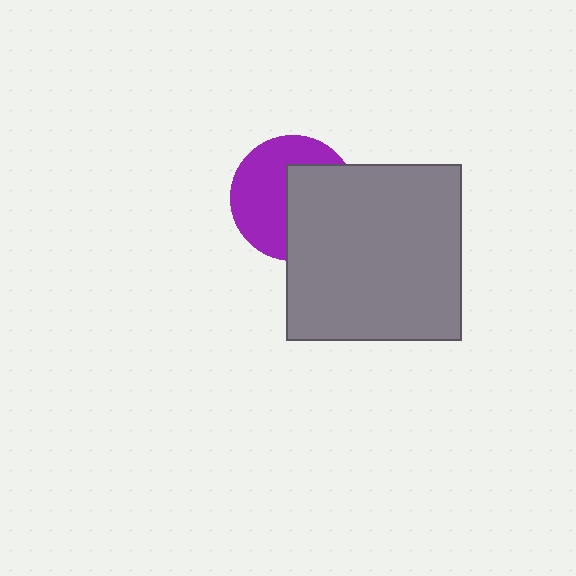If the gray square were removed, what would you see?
You would see the complete purple circle.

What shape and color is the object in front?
The object in front is a gray square.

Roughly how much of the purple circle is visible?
About half of it is visible (roughly 53%).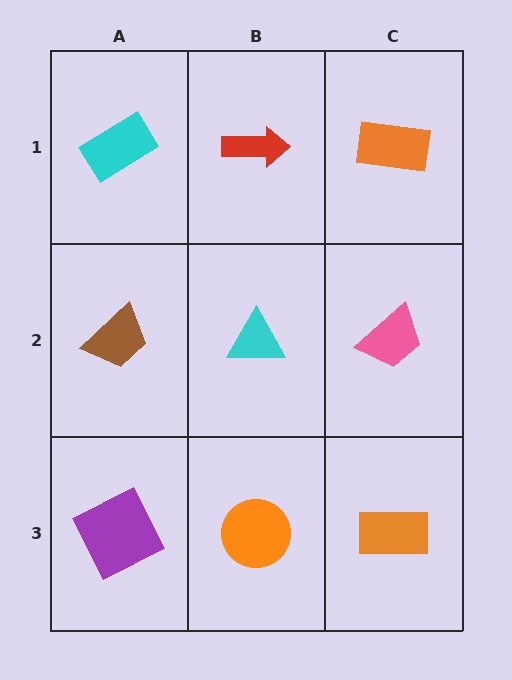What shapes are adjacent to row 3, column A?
A brown trapezoid (row 2, column A), an orange circle (row 3, column B).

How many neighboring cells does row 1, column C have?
2.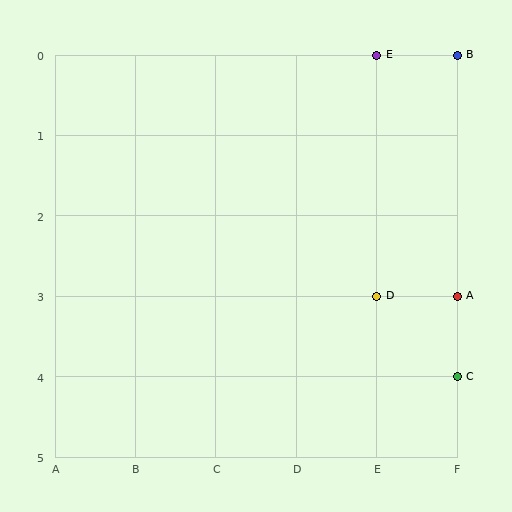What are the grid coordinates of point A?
Point A is at grid coordinates (F, 3).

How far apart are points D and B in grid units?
Points D and B are 1 column and 3 rows apart (about 3.2 grid units diagonally).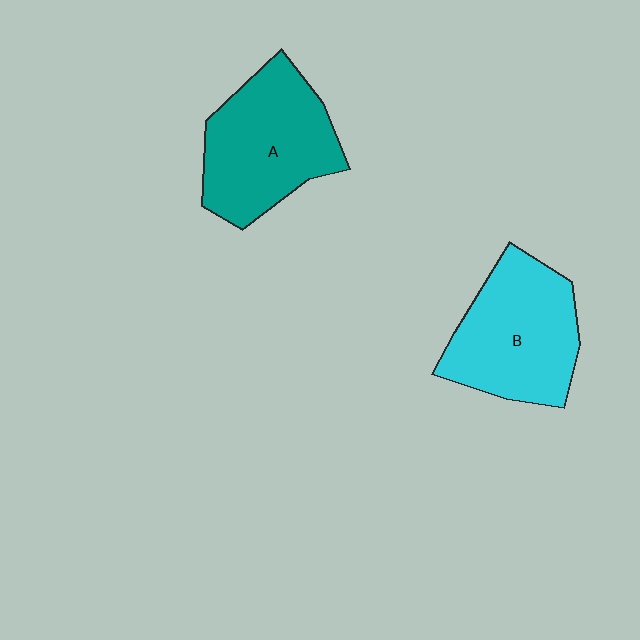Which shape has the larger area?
Shape A (teal).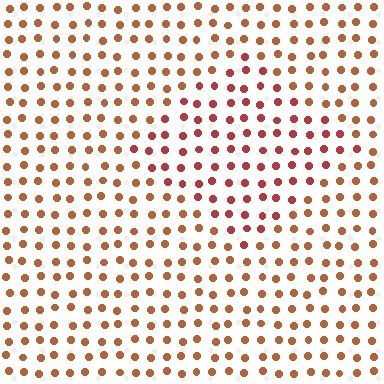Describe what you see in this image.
The image is filled with small brown elements in a uniform arrangement. A diamond-shaped region is visible where the elements are tinted to a slightly different hue, forming a subtle color boundary.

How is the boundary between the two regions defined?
The boundary is defined purely by a slight shift in hue (about 26 degrees). Spacing, size, and orientation are identical on both sides.